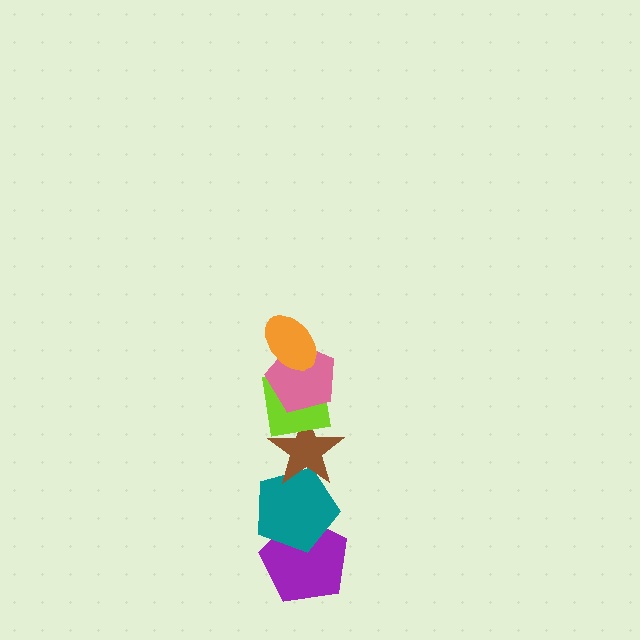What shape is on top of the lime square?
The pink pentagon is on top of the lime square.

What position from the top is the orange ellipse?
The orange ellipse is 1st from the top.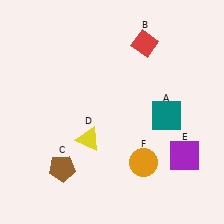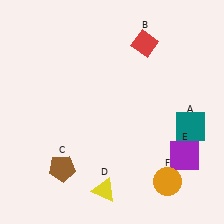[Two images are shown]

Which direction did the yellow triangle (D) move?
The yellow triangle (D) moved down.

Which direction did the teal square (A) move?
The teal square (A) moved right.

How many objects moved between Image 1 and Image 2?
3 objects moved between the two images.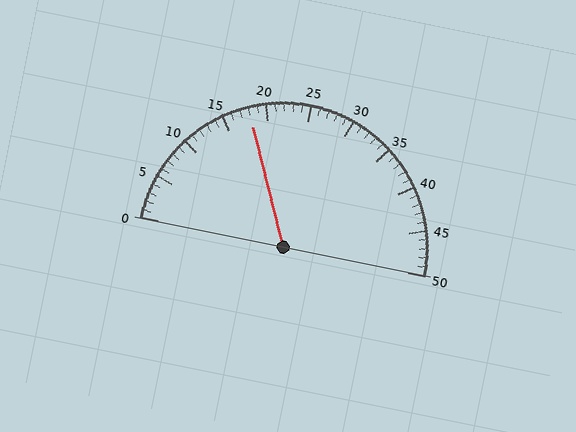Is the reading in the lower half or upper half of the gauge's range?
The reading is in the lower half of the range (0 to 50).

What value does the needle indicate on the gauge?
The needle indicates approximately 18.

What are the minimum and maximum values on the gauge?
The gauge ranges from 0 to 50.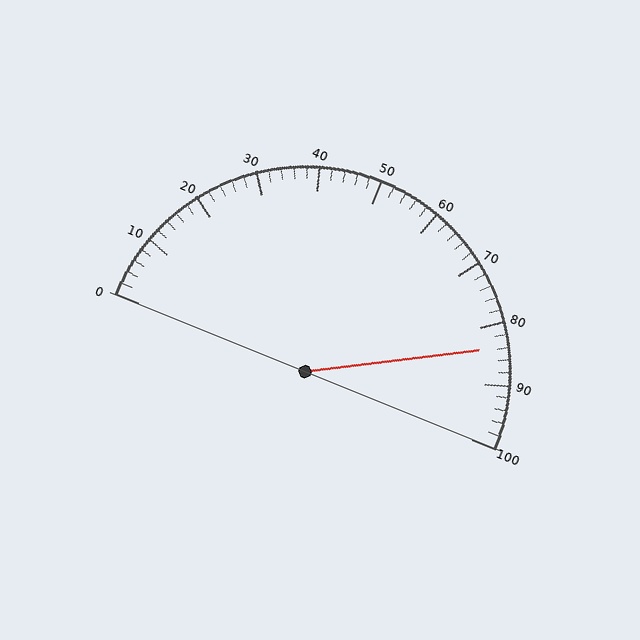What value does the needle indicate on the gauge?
The needle indicates approximately 84.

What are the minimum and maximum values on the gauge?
The gauge ranges from 0 to 100.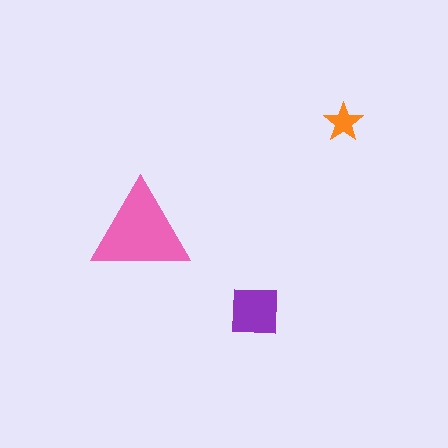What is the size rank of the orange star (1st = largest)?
3rd.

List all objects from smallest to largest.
The orange star, the purple square, the pink triangle.